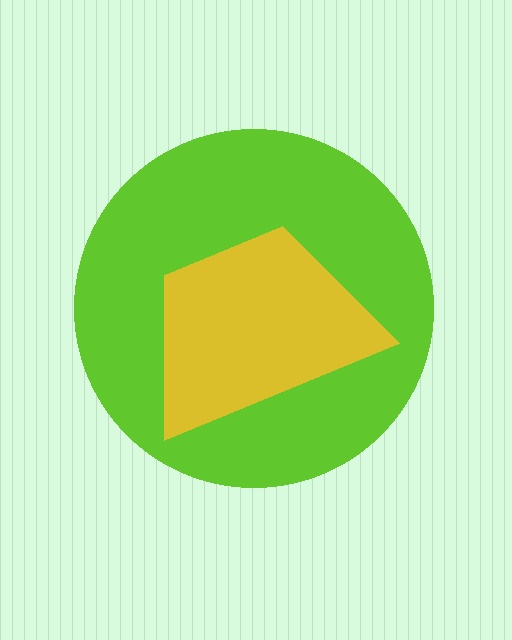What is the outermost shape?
The lime circle.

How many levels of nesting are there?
2.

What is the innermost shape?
The yellow trapezoid.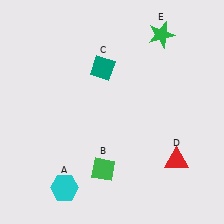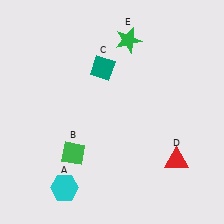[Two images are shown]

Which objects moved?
The objects that moved are: the green diamond (B), the green star (E).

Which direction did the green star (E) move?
The green star (E) moved left.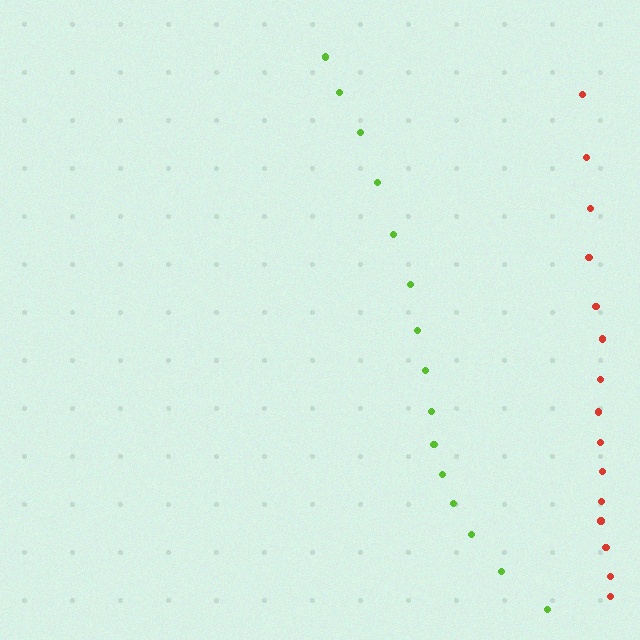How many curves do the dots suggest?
There are 2 distinct paths.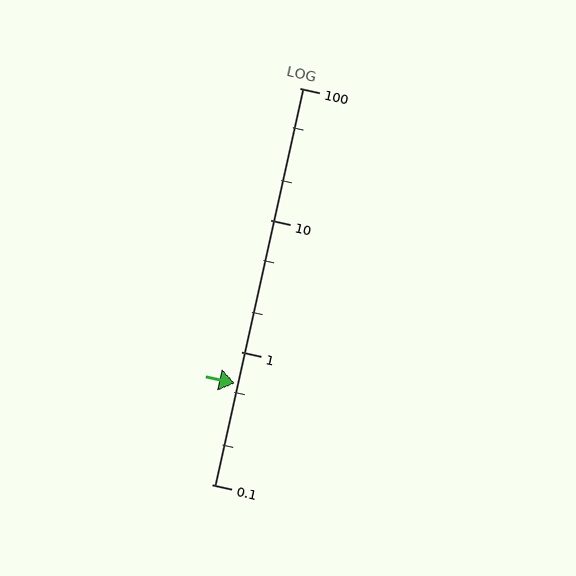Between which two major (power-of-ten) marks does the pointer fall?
The pointer is between 0.1 and 1.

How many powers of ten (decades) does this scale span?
The scale spans 3 decades, from 0.1 to 100.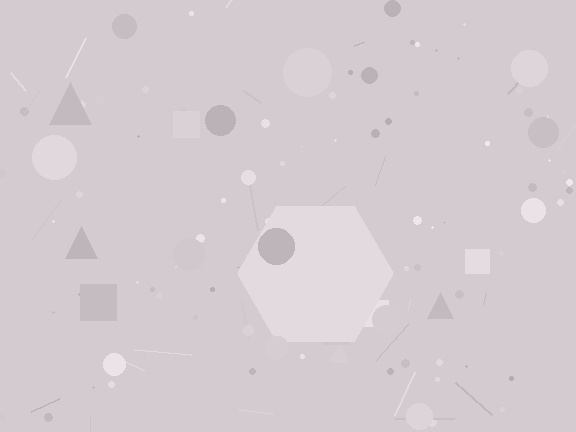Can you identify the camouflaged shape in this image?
The camouflaged shape is a hexagon.